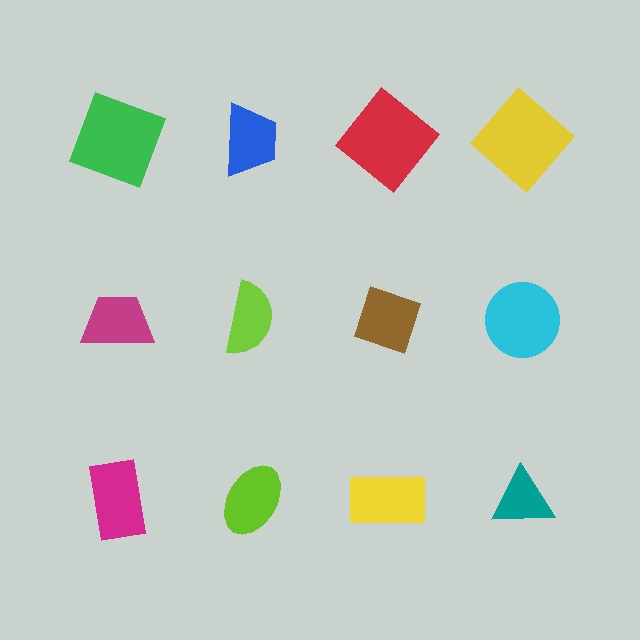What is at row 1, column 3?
A red diamond.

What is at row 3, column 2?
A lime ellipse.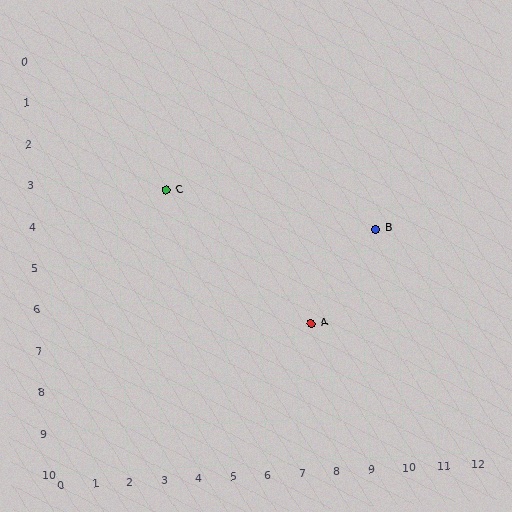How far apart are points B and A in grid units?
Points B and A are about 3.0 grid units apart.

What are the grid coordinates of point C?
Point C is at approximately (3.5, 3.3).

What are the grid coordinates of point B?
Point B is at approximately (9.5, 4.5).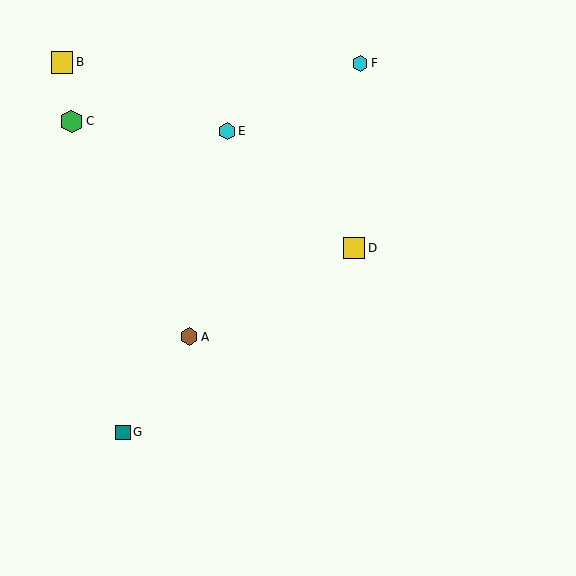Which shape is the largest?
The green hexagon (labeled C) is the largest.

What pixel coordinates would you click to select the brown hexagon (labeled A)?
Click at (189, 337) to select the brown hexagon A.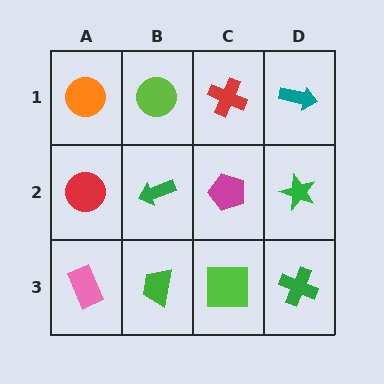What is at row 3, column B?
A green trapezoid.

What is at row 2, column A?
A red circle.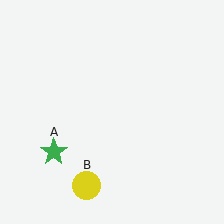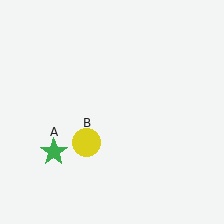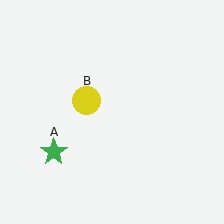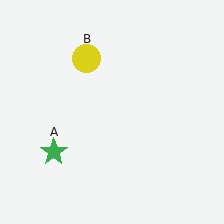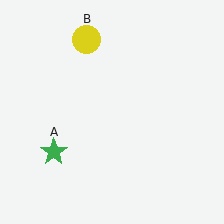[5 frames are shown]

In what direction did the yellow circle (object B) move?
The yellow circle (object B) moved up.